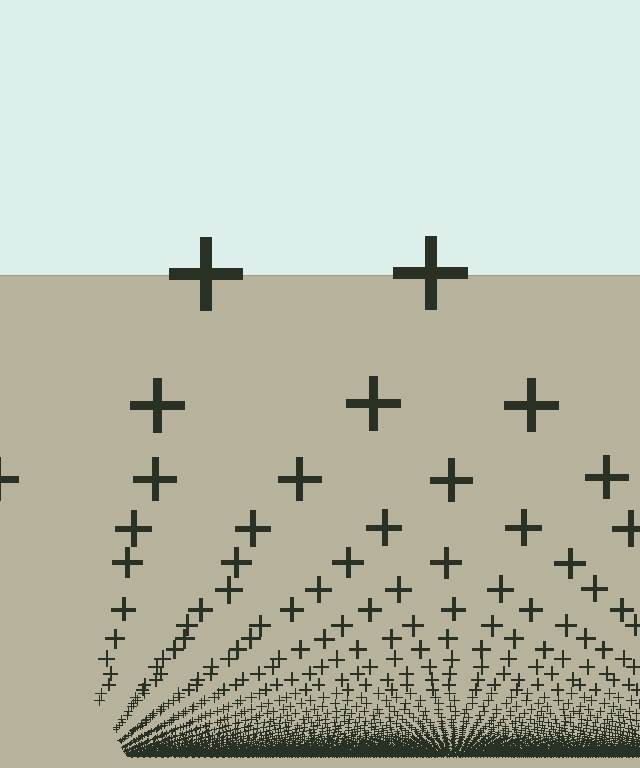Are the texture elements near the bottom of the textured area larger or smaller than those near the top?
Smaller. The gradient is inverted — elements near the bottom are smaller and denser.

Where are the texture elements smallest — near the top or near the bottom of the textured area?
Near the bottom.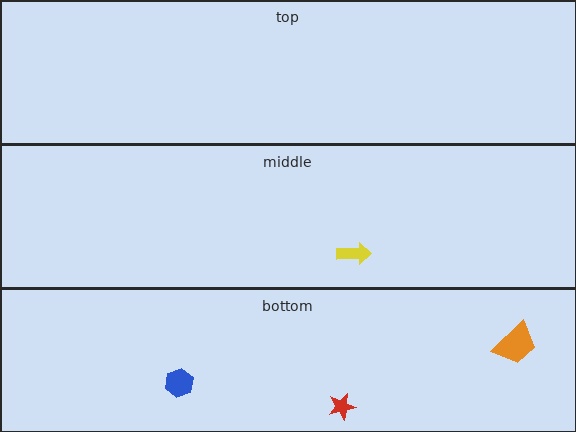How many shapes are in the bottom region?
3.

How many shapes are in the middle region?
1.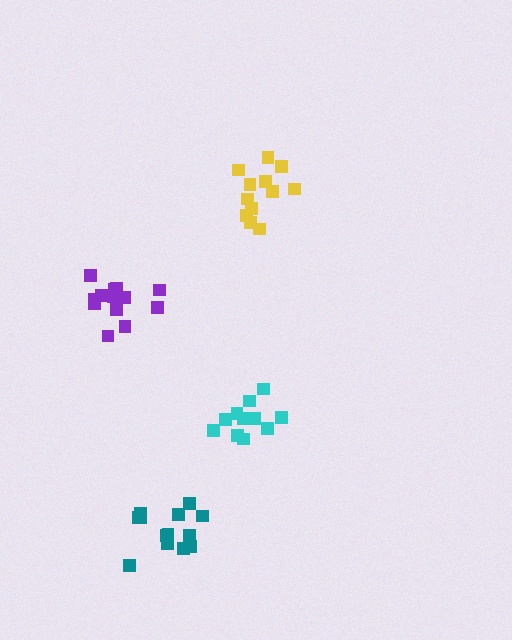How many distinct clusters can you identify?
There are 4 distinct clusters.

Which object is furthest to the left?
The purple cluster is leftmost.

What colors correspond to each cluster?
The clusters are colored: yellow, purple, teal, cyan.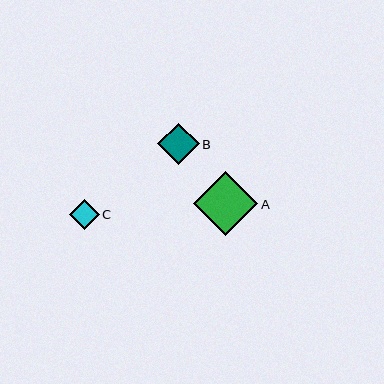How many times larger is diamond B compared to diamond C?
Diamond B is approximately 1.4 times the size of diamond C.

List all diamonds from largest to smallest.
From largest to smallest: A, B, C.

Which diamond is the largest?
Diamond A is the largest with a size of approximately 64 pixels.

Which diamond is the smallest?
Diamond C is the smallest with a size of approximately 30 pixels.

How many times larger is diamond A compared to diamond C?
Diamond A is approximately 2.1 times the size of diamond C.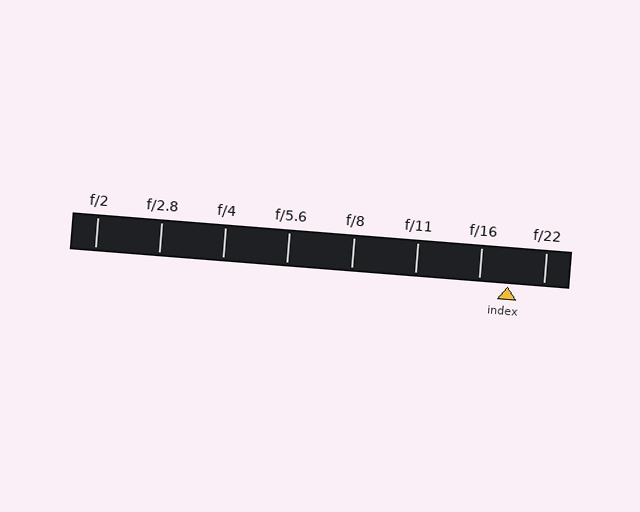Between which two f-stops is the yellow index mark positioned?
The index mark is between f/16 and f/22.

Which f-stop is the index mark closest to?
The index mark is closest to f/16.